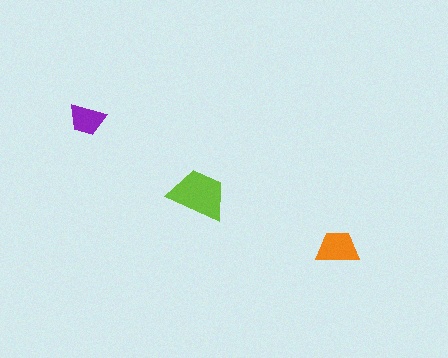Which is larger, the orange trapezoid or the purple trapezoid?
The orange one.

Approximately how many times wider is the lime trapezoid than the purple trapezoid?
About 1.5 times wider.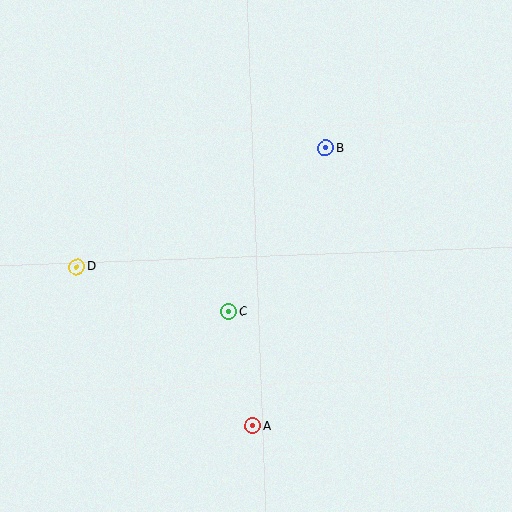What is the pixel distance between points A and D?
The distance between A and D is 237 pixels.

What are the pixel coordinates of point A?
Point A is at (253, 426).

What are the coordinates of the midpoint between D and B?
The midpoint between D and B is at (202, 207).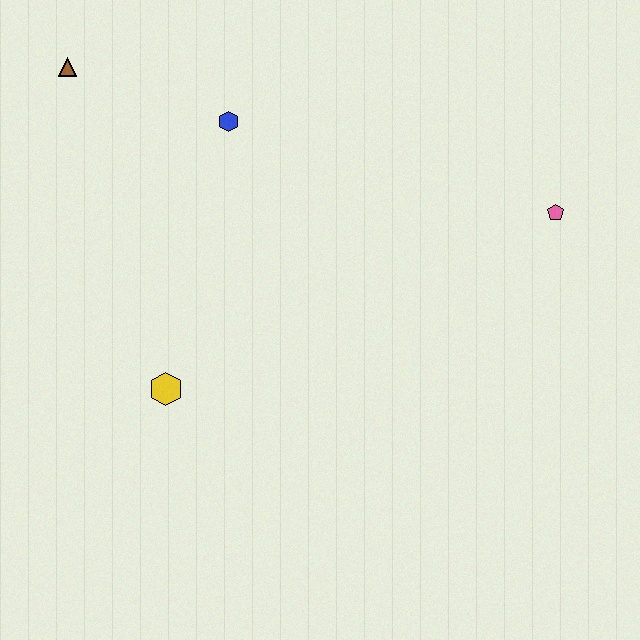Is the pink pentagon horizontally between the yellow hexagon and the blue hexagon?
No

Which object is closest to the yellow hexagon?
The blue hexagon is closest to the yellow hexagon.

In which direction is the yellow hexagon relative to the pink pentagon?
The yellow hexagon is to the left of the pink pentagon.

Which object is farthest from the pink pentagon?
The brown triangle is farthest from the pink pentagon.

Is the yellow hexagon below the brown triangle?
Yes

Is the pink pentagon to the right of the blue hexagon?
Yes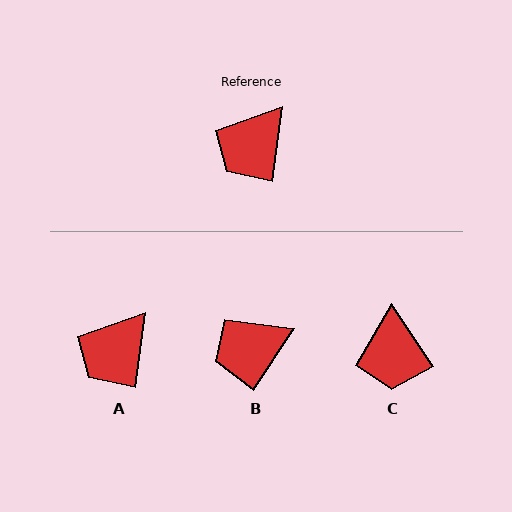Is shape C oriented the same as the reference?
No, it is off by about 41 degrees.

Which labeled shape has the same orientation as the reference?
A.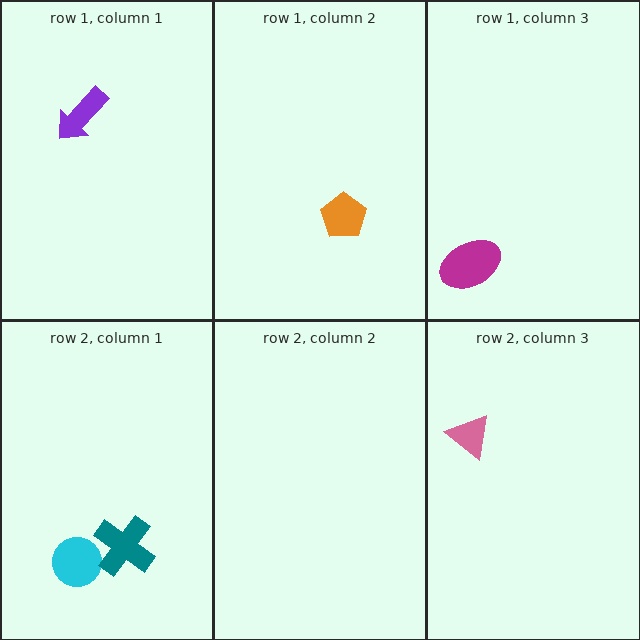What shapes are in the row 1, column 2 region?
The orange pentagon.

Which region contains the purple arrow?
The row 1, column 1 region.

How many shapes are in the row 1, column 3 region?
1.